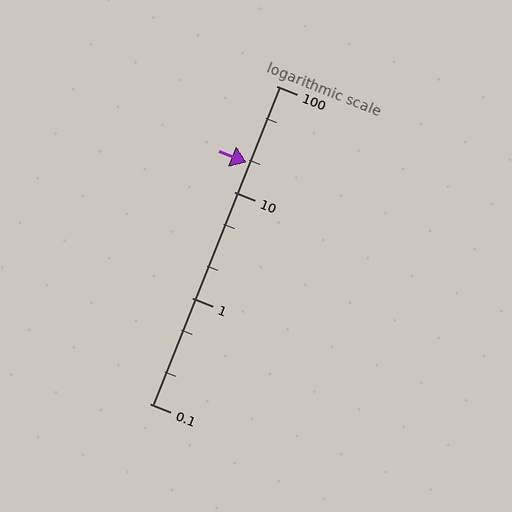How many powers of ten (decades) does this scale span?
The scale spans 3 decades, from 0.1 to 100.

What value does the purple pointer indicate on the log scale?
The pointer indicates approximately 19.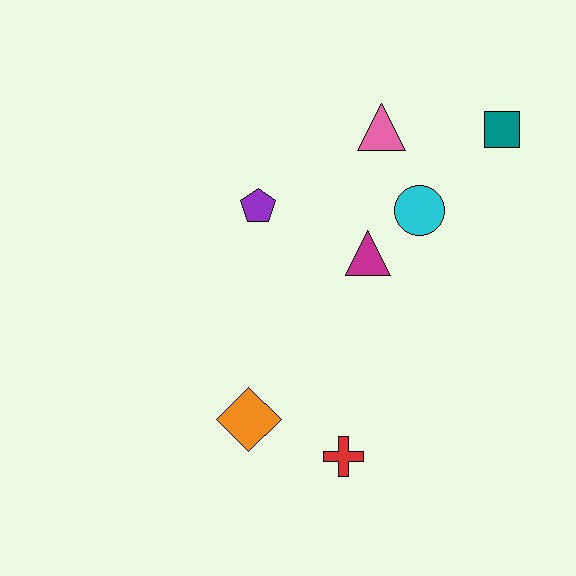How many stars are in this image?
There are no stars.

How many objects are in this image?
There are 7 objects.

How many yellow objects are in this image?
There are no yellow objects.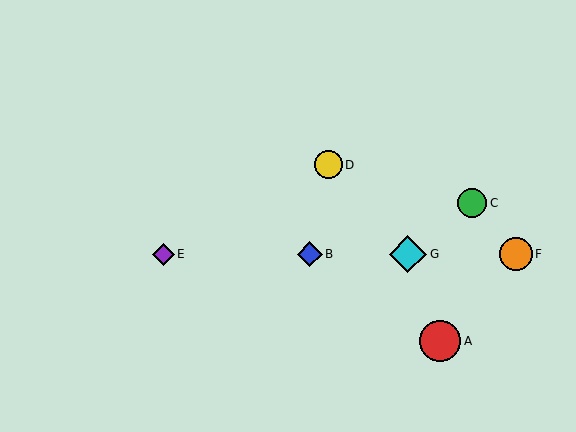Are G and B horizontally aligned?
Yes, both are at y≈254.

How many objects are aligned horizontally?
4 objects (B, E, F, G) are aligned horizontally.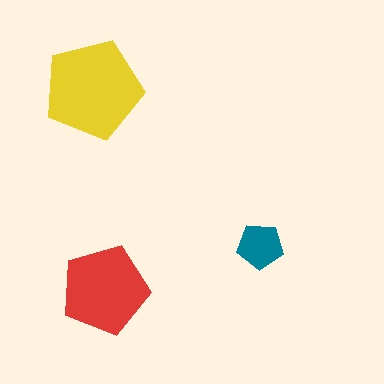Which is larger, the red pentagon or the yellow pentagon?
The yellow one.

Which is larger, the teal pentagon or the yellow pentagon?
The yellow one.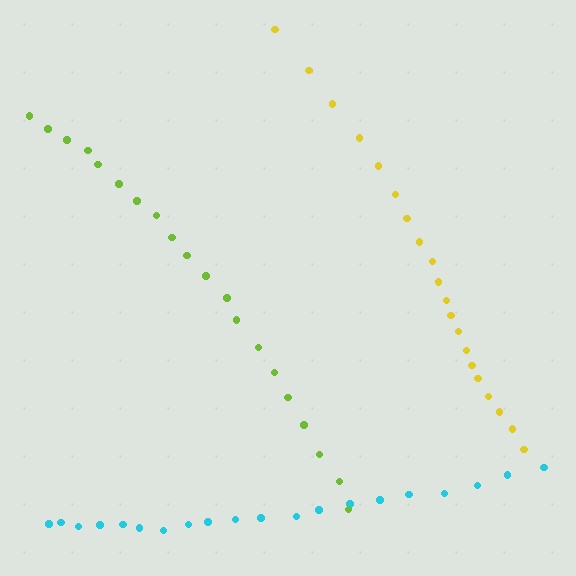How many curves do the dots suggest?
There are 3 distinct paths.